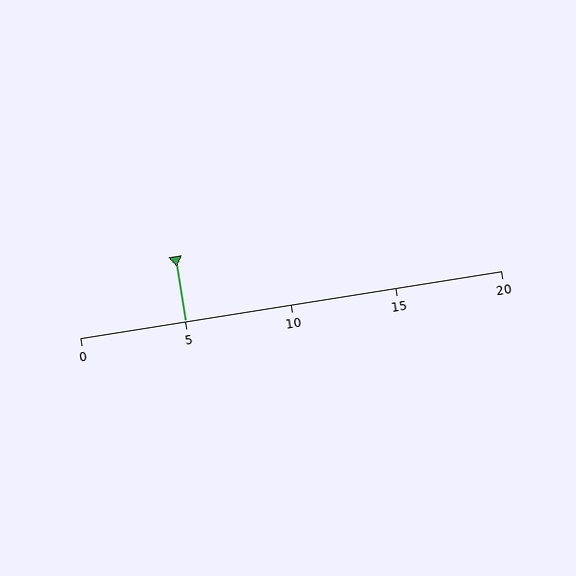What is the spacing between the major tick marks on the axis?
The major ticks are spaced 5 apart.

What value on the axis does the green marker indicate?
The marker indicates approximately 5.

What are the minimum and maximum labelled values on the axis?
The axis runs from 0 to 20.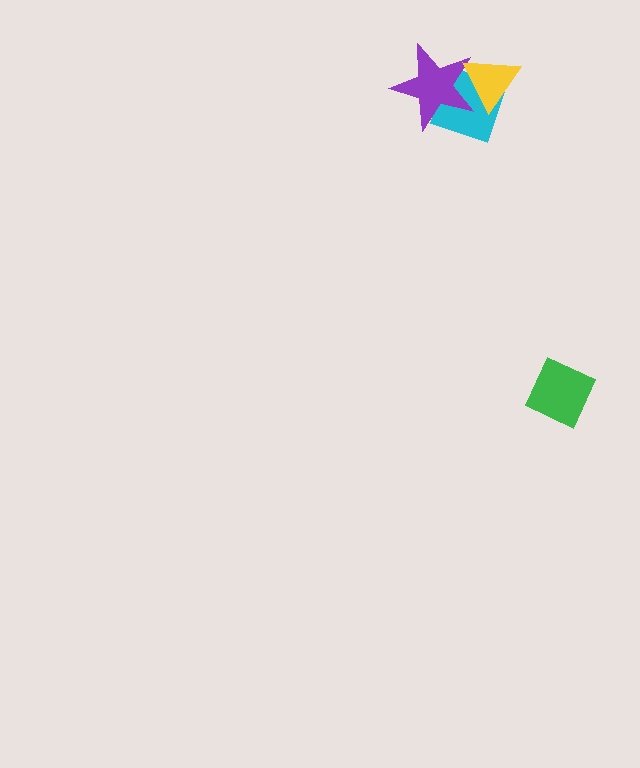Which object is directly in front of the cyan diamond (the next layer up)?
The purple star is directly in front of the cyan diamond.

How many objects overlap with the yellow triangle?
2 objects overlap with the yellow triangle.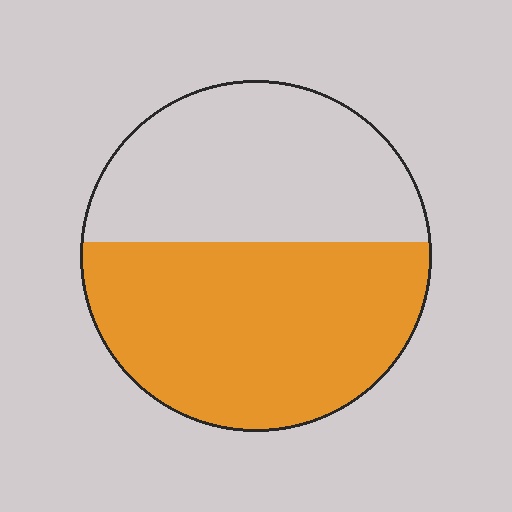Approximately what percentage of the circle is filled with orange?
Approximately 55%.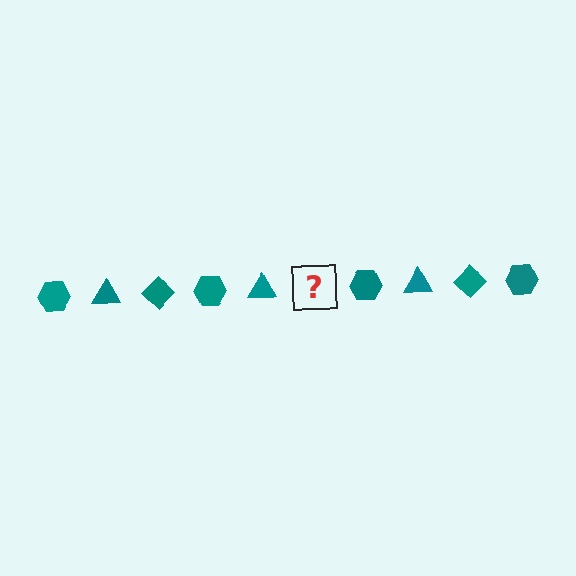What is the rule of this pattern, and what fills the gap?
The rule is that the pattern cycles through hexagon, triangle, diamond shapes in teal. The gap should be filled with a teal diamond.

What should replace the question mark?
The question mark should be replaced with a teal diamond.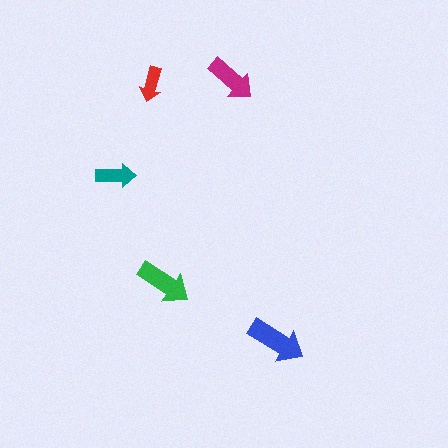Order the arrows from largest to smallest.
the blue one, the green one, the magenta one, the teal one, the red one.